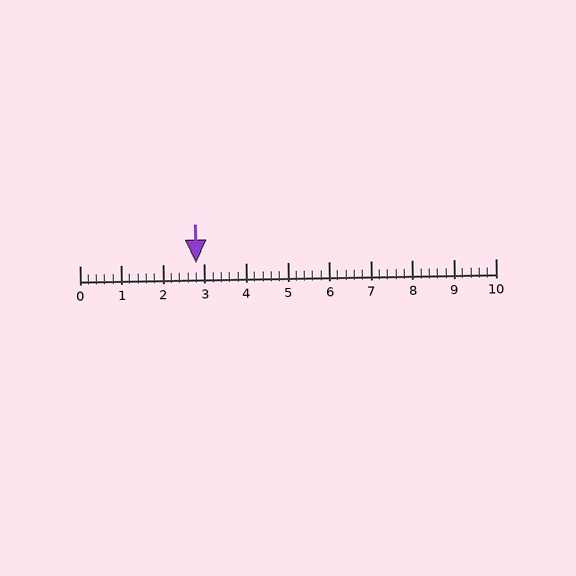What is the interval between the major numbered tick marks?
The major tick marks are spaced 1 units apart.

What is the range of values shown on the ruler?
The ruler shows values from 0 to 10.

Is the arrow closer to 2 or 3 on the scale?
The arrow is closer to 3.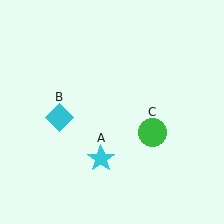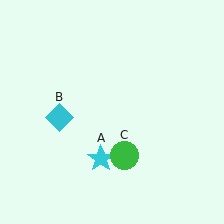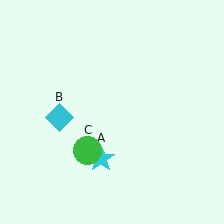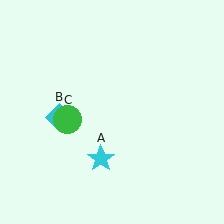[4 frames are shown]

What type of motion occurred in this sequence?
The green circle (object C) rotated clockwise around the center of the scene.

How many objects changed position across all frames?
1 object changed position: green circle (object C).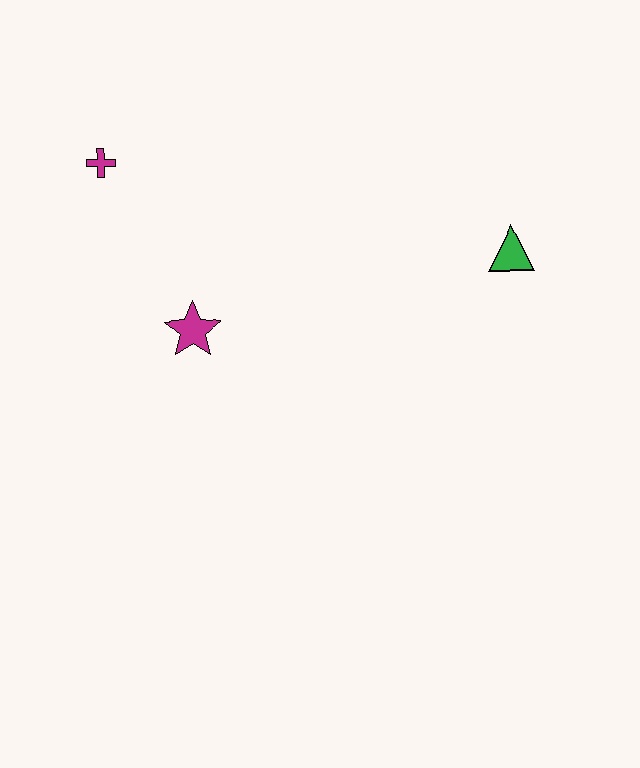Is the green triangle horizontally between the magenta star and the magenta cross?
No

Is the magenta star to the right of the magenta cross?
Yes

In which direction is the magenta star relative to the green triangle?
The magenta star is to the left of the green triangle.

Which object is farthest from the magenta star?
The green triangle is farthest from the magenta star.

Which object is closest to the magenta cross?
The magenta star is closest to the magenta cross.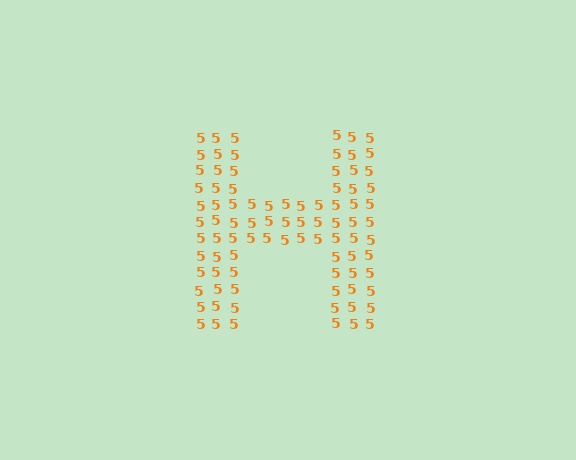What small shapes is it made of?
It is made of small digit 5's.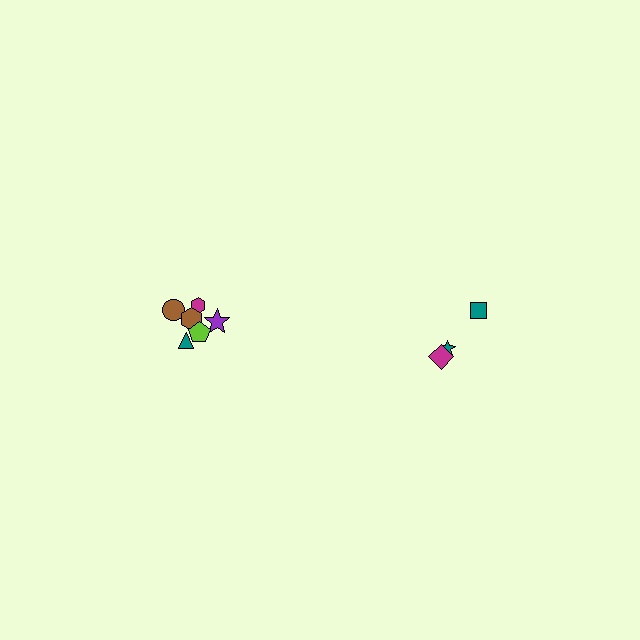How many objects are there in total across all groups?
There are 9 objects.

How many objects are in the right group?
There are 3 objects.